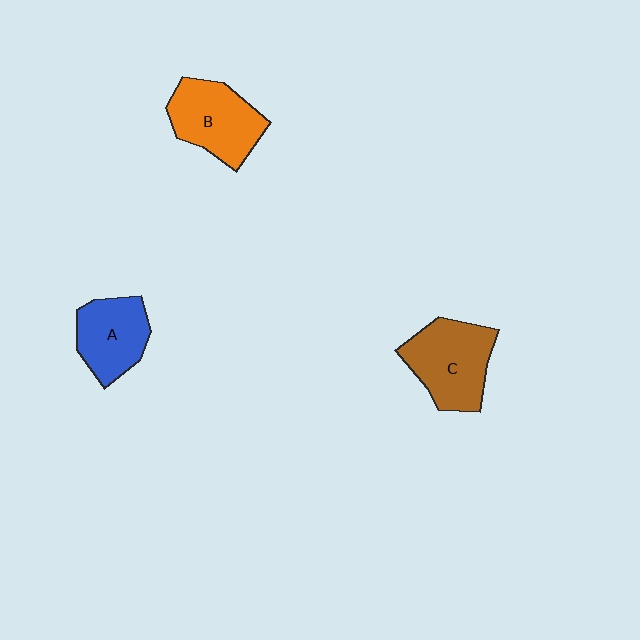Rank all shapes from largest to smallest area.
From largest to smallest: C (brown), B (orange), A (blue).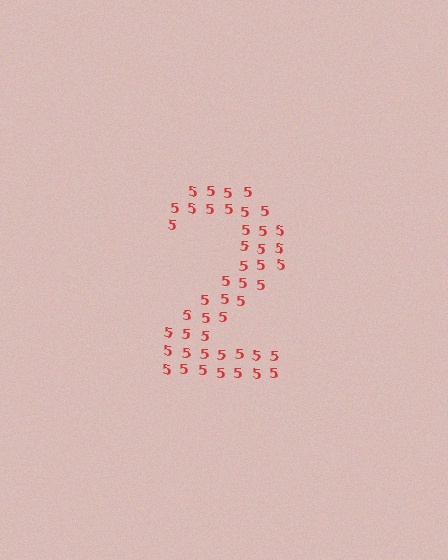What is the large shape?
The large shape is the digit 2.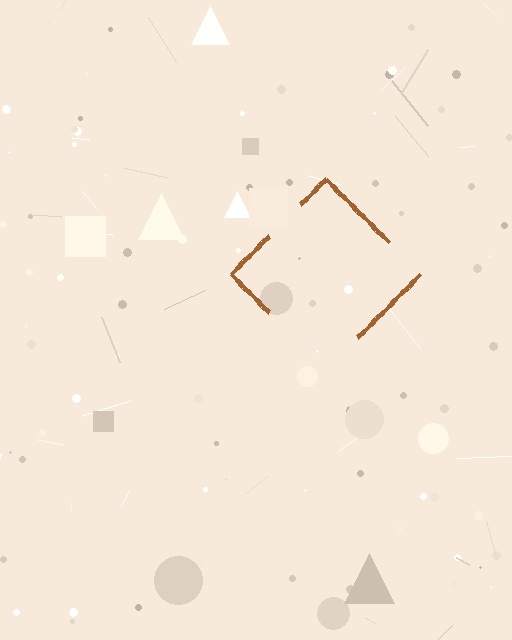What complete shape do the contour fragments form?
The contour fragments form a diamond.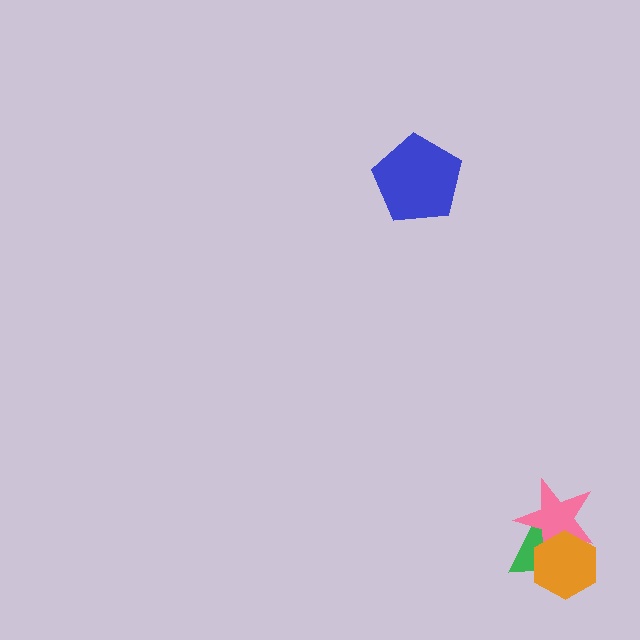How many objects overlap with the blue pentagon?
0 objects overlap with the blue pentagon.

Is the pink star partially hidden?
Yes, it is partially covered by another shape.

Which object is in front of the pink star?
The orange hexagon is in front of the pink star.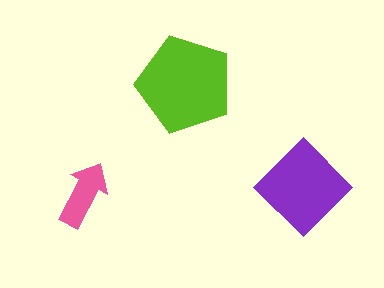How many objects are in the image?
There are 3 objects in the image.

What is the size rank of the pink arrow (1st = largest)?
3rd.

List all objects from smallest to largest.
The pink arrow, the purple diamond, the lime pentagon.